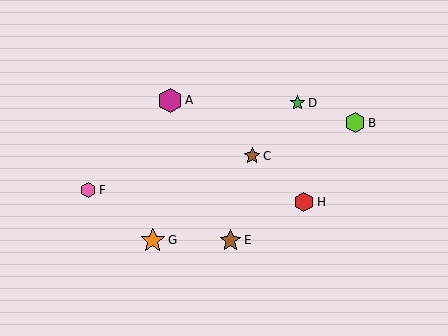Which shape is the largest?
The magenta hexagon (labeled A) is the largest.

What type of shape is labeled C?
Shape C is a brown star.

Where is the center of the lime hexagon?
The center of the lime hexagon is at (355, 123).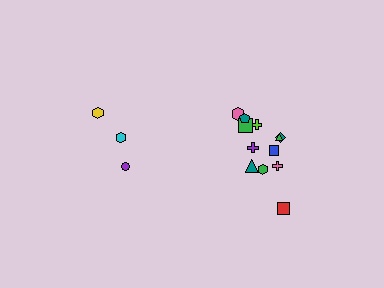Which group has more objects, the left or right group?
The right group.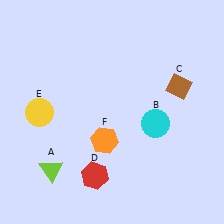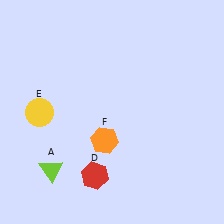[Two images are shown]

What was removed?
The brown diamond (C), the cyan circle (B) were removed in Image 2.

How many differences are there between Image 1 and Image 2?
There are 2 differences between the two images.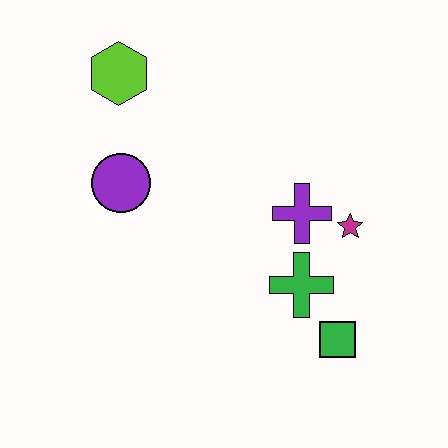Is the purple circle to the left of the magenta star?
Yes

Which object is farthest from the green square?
The lime hexagon is farthest from the green square.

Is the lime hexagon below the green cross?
No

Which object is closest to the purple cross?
The magenta star is closest to the purple cross.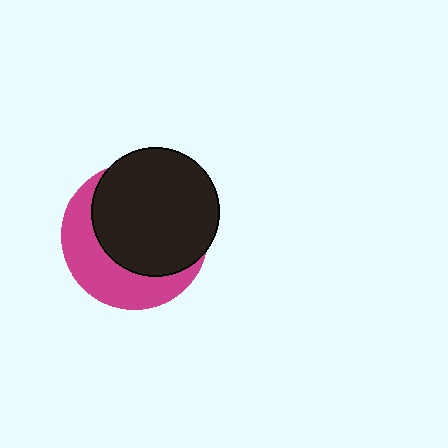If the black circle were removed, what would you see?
You would see the complete magenta circle.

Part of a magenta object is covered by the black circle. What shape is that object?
It is a circle.